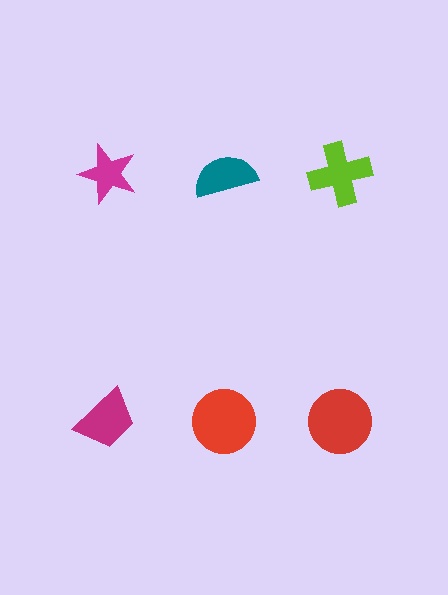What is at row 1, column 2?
A teal semicircle.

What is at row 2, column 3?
A red circle.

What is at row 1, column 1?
A magenta star.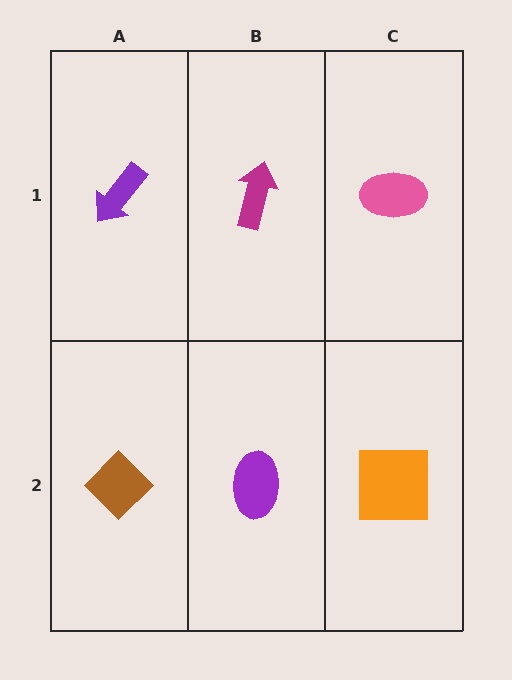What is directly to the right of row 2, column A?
A purple ellipse.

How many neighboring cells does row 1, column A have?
2.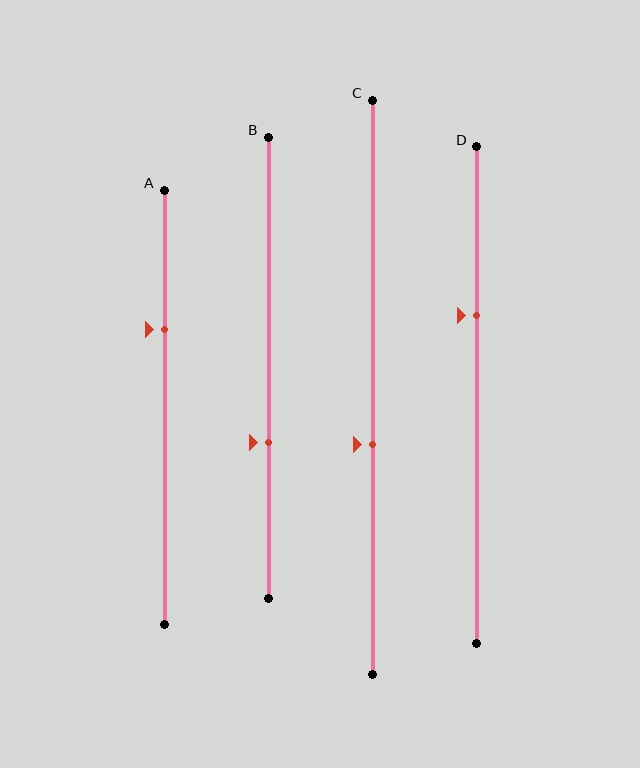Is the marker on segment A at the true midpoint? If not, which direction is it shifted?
No, the marker on segment A is shifted upward by about 18% of the segment length.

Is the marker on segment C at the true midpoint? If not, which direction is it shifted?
No, the marker on segment C is shifted downward by about 10% of the segment length.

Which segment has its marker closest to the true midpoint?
Segment C has its marker closest to the true midpoint.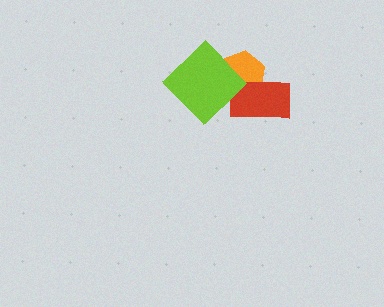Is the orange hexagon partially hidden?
Yes, it is partially covered by another shape.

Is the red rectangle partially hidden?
Yes, it is partially covered by another shape.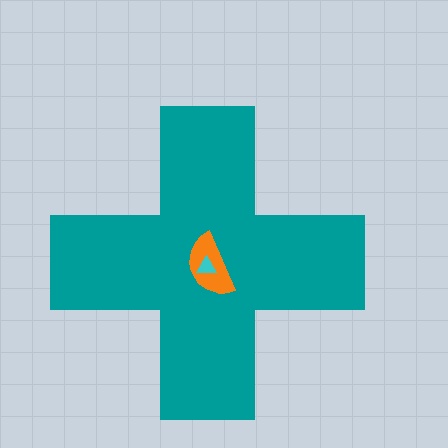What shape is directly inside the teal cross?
The orange semicircle.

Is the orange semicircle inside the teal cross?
Yes.